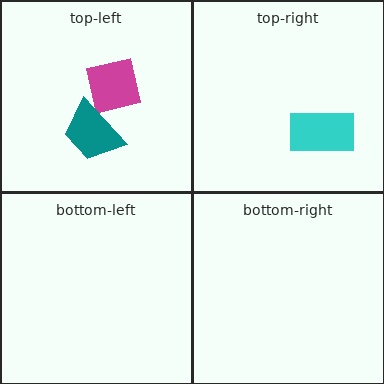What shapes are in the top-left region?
The magenta square, the teal trapezoid.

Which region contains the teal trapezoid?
The top-left region.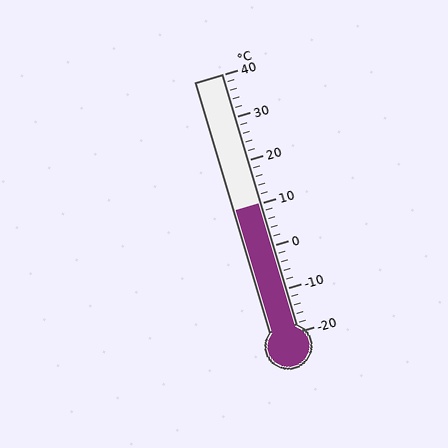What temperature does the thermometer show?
The thermometer shows approximately 10°C.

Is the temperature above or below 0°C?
The temperature is above 0°C.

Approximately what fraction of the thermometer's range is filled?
The thermometer is filled to approximately 50% of its range.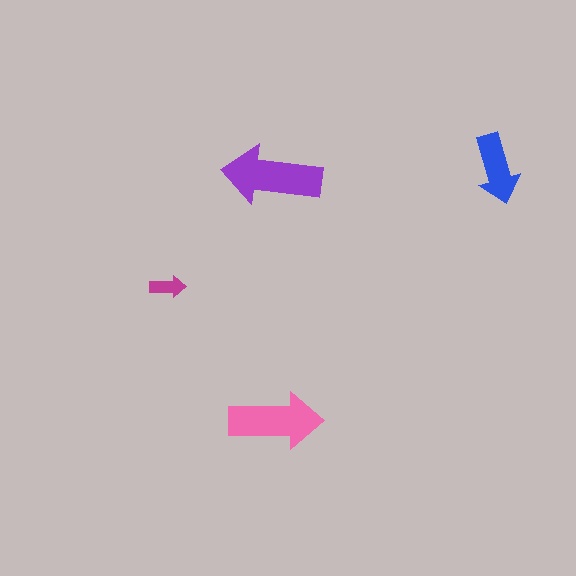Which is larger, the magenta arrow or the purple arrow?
The purple one.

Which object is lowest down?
The pink arrow is bottommost.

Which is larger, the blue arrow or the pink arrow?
The pink one.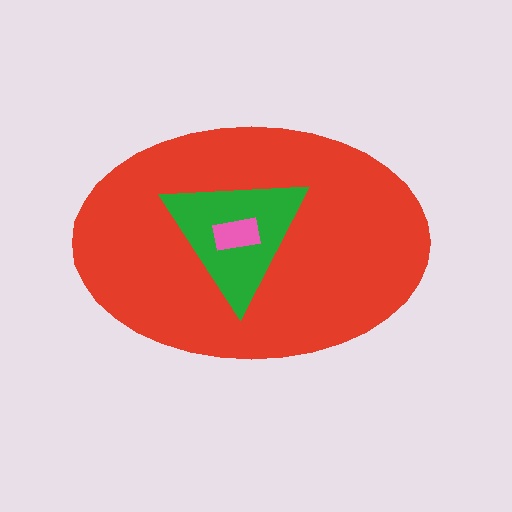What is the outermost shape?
The red ellipse.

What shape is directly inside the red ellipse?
The green triangle.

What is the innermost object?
The pink rectangle.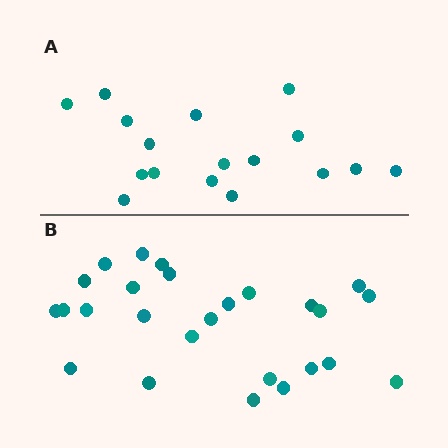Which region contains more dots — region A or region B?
Region B (the bottom region) has more dots.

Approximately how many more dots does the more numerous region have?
Region B has roughly 8 or so more dots than region A.